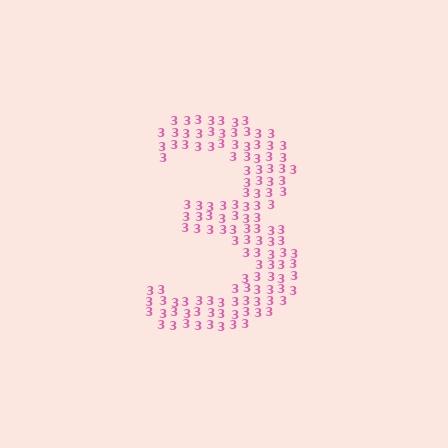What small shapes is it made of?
It is made of small digit 3's.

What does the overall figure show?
The overall figure shows the digit 3.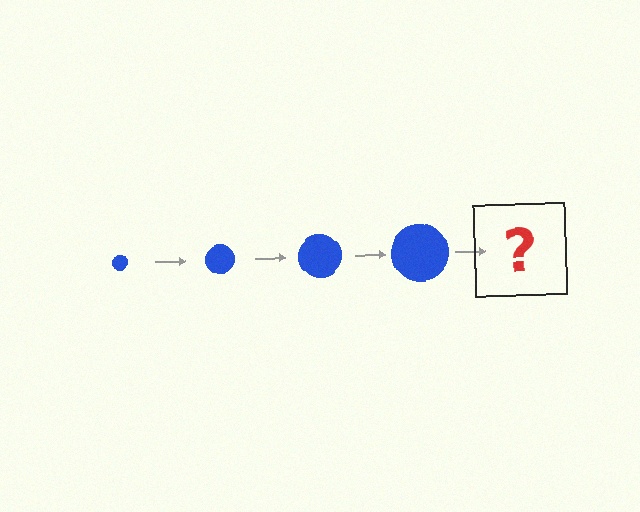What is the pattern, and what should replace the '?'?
The pattern is that the circle gets progressively larger each step. The '?' should be a blue circle, larger than the previous one.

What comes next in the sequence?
The next element should be a blue circle, larger than the previous one.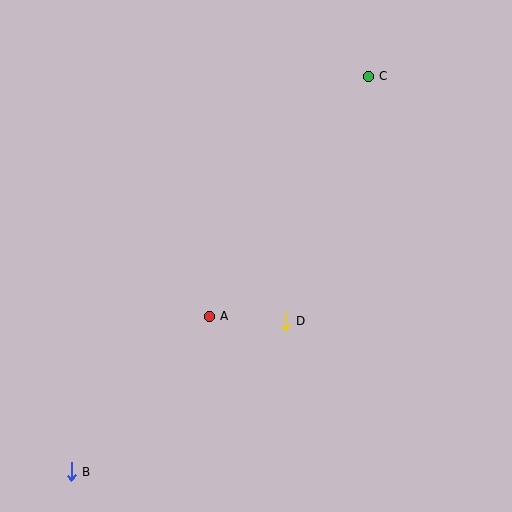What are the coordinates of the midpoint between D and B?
The midpoint between D and B is at (178, 396).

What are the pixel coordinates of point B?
Point B is at (71, 472).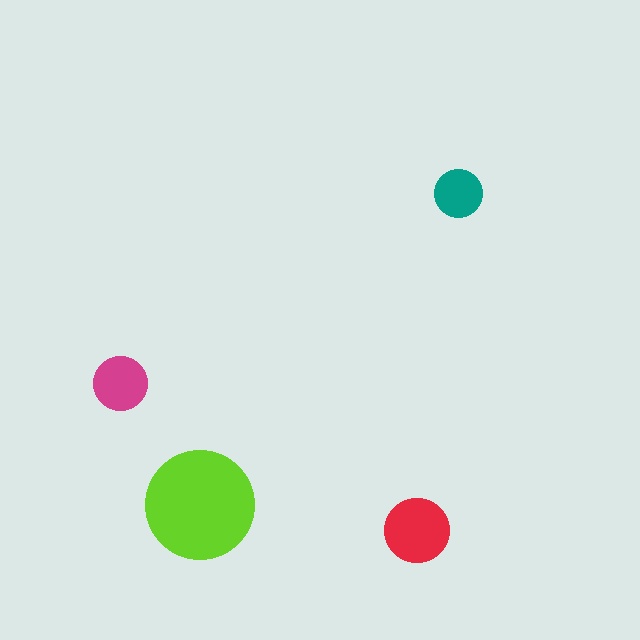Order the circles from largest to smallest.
the lime one, the red one, the magenta one, the teal one.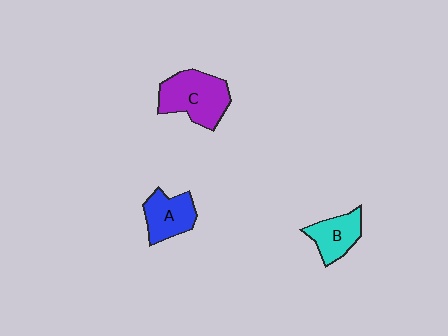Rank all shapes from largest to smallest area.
From largest to smallest: C (purple), A (blue), B (cyan).